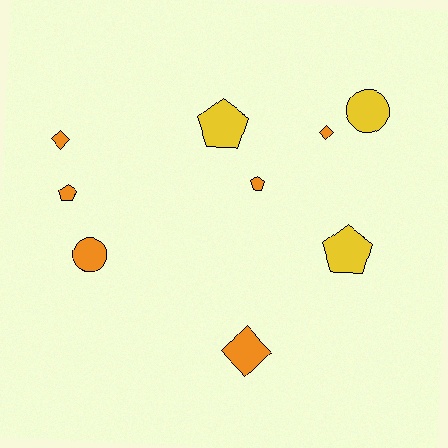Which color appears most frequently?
Orange, with 6 objects.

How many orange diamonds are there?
There are 3 orange diamonds.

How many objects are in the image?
There are 9 objects.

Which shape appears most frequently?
Pentagon, with 4 objects.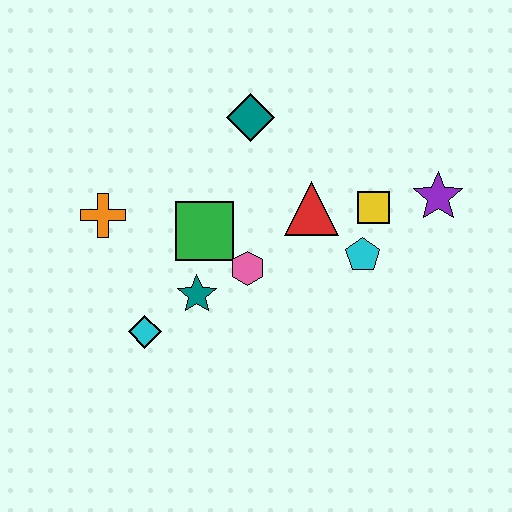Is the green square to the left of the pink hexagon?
Yes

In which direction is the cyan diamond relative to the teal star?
The cyan diamond is to the left of the teal star.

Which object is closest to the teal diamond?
The red triangle is closest to the teal diamond.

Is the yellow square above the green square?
Yes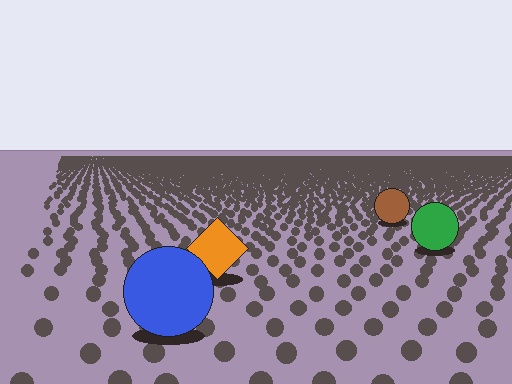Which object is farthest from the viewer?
The brown circle is farthest from the viewer. It appears smaller and the ground texture around it is denser.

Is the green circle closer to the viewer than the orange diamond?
No. The orange diamond is closer — you can tell from the texture gradient: the ground texture is coarser near it.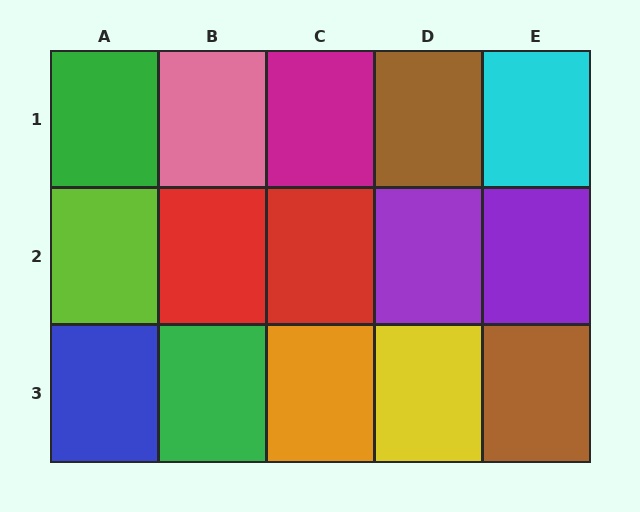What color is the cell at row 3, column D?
Yellow.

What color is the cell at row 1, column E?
Cyan.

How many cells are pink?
1 cell is pink.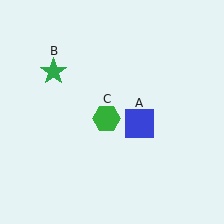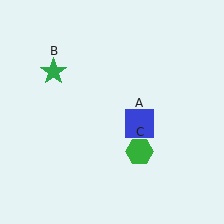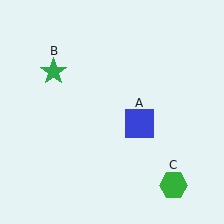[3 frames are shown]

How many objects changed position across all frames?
1 object changed position: green hexagon (object C).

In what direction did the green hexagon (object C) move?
The green hexagon (object C) moved down and to the right.